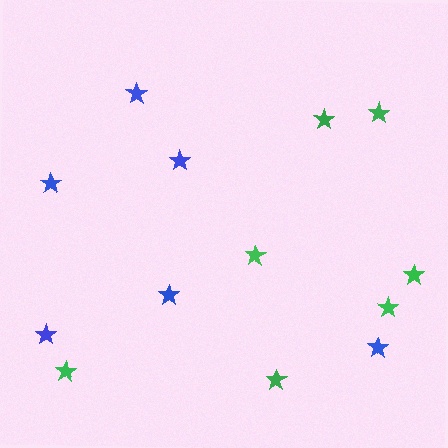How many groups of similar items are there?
There are 2 groups: one group of blue stars (6) and one group of green stars (7).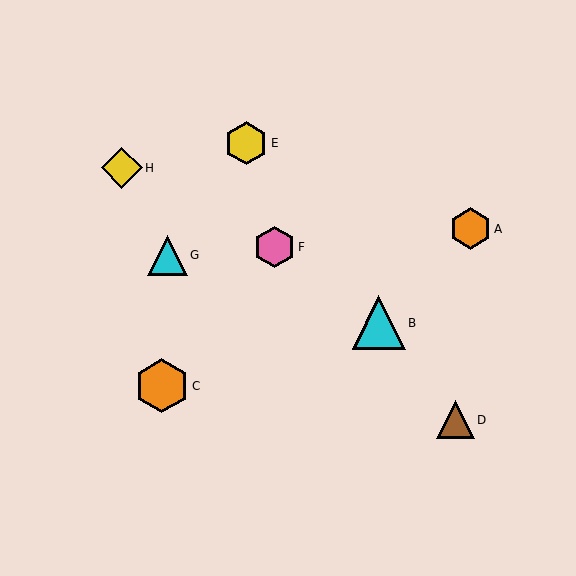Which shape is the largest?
The orange hexagon (labeled C) is the largest.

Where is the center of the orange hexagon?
The center of the orange hexagon is at (471, 229).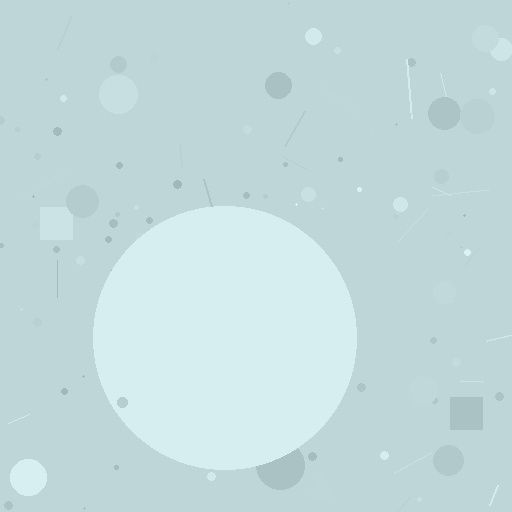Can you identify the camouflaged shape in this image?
The camouflaged shape is a circle.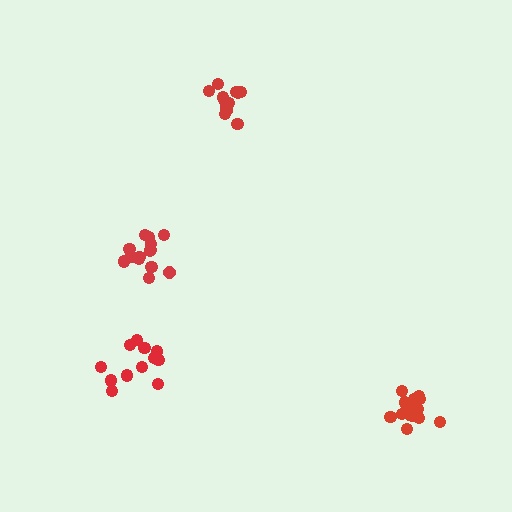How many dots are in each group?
Group 1: 14 dots, Group 2: 12 dots, Group 3: 12 dots, Group 4: 15 dots (53 total).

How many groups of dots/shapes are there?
There are 4 groups.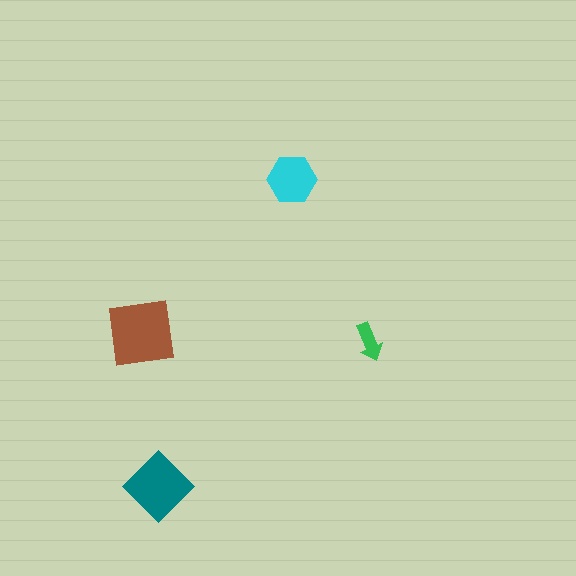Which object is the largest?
The brown square.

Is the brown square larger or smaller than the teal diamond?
Larger.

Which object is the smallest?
The green arrow.